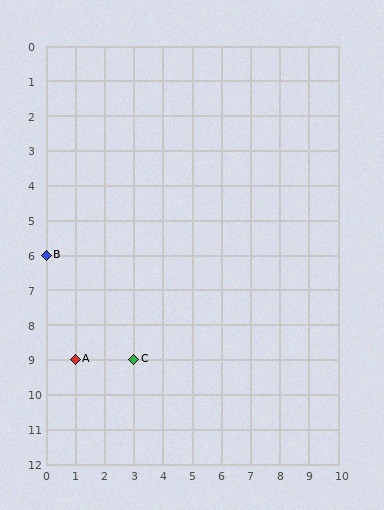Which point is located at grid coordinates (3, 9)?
Point C is at (3, 9).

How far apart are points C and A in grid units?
Points C and A are 2 columns apart.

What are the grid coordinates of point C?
Point C is at grid coordinates (3, 9).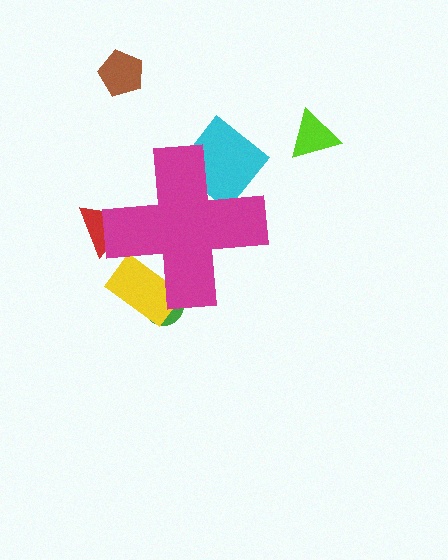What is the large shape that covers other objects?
A magenta cross.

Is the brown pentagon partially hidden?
No, the brown pentagon is fully visible.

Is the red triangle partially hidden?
Yes, the red triangle is partially hidden behind the magenta cross.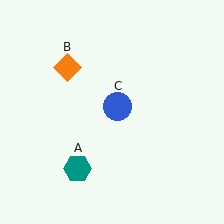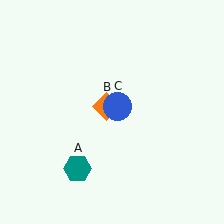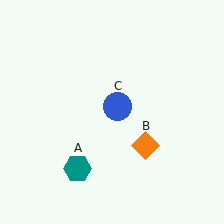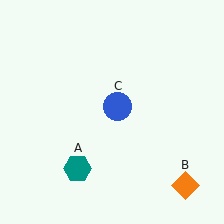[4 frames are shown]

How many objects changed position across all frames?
1 object changed position: orange diamond (object B).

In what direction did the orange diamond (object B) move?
The orange diamond (object B) moved down and to the right.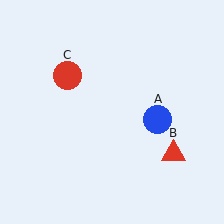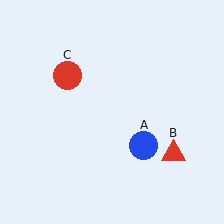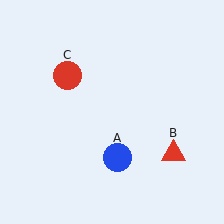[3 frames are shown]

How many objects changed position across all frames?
1 object changed position: blue circle (object A).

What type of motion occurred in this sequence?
The blue circle (object A) rotated clockwise around the center of the scene.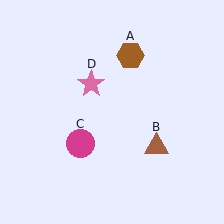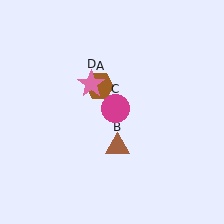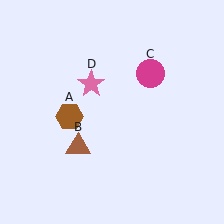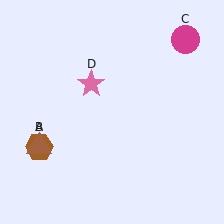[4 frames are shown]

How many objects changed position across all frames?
3 objects changed position: brown hexagon (object A), brown triangle (object B), magenta circle (object C).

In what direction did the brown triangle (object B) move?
The brown triangle (object B) moved left.